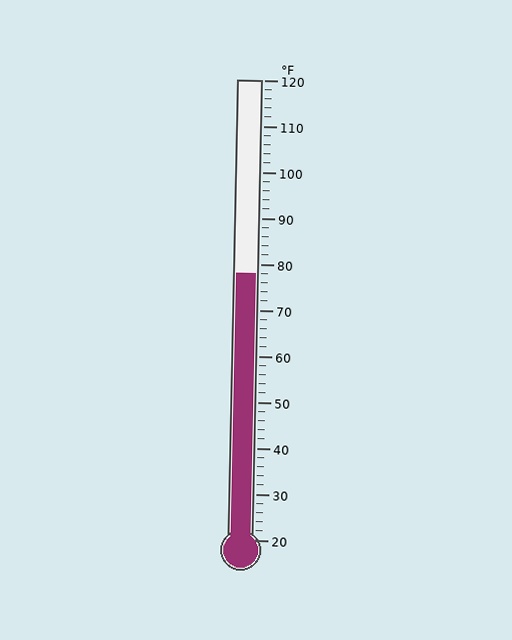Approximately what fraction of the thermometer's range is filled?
The thermometer is filled to approximately 60% of its range.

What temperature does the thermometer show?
The thermometer shows approximately 78°F.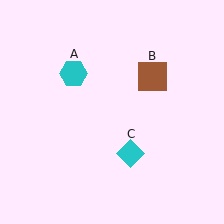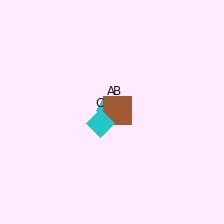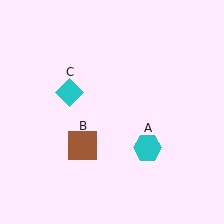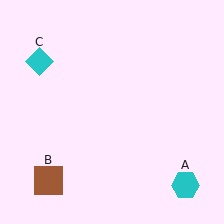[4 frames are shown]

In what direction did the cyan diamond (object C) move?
The cyan diamond (object C) moved up and to the left.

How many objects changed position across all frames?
3 objects changed position: cyan hexagon (object A), brown square (object B), cyan diamond (object C).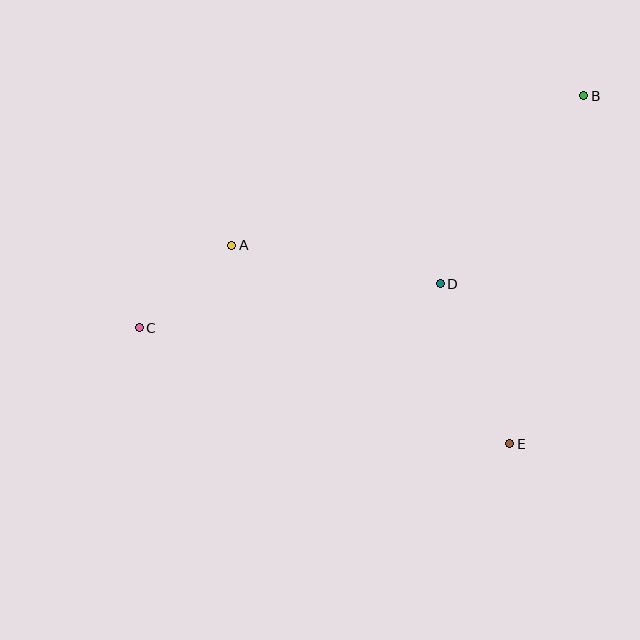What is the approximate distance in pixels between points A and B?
The distance between A and B is approximately 383 pixels.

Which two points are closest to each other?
Points A and C are closest to each other.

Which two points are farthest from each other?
Points B and C are farthest from each other.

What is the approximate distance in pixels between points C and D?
The distance between C and D is approximately 304 pixels.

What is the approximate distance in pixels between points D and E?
The distance between D and E is approximately 174 pixels.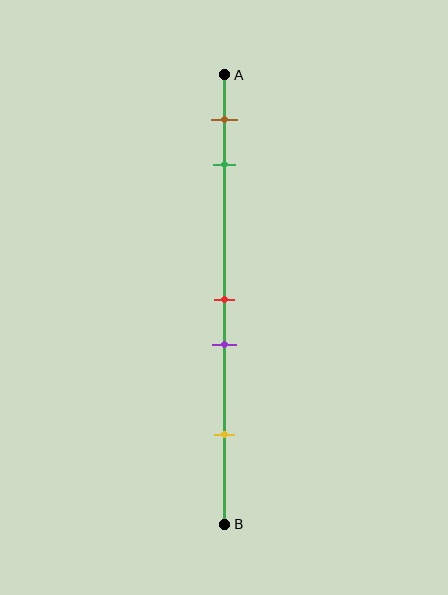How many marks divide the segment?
There are 5 marks dividing the segment.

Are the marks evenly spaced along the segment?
No, the marks are not evenly spaced.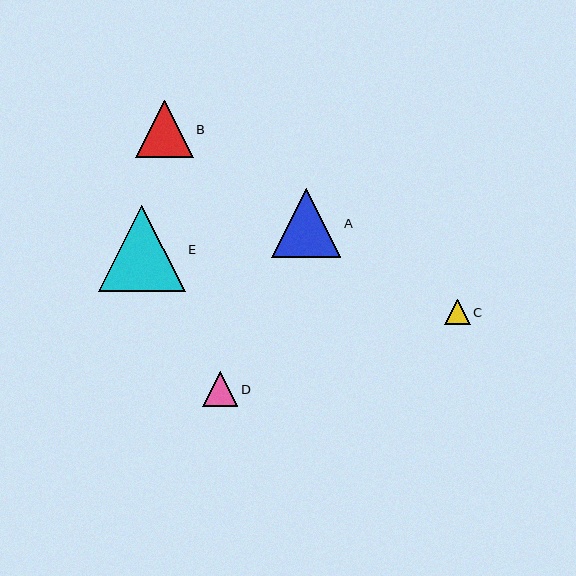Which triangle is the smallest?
Triangle C is the smallest with a size of approximately 26 pixels.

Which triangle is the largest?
Triangle E is the largest with a size of approximately 87 pixels.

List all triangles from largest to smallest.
From largest to smallest: E, A, B, D, C.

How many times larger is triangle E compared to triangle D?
Triangle E is approximately 2.5 times the size of triangle D.